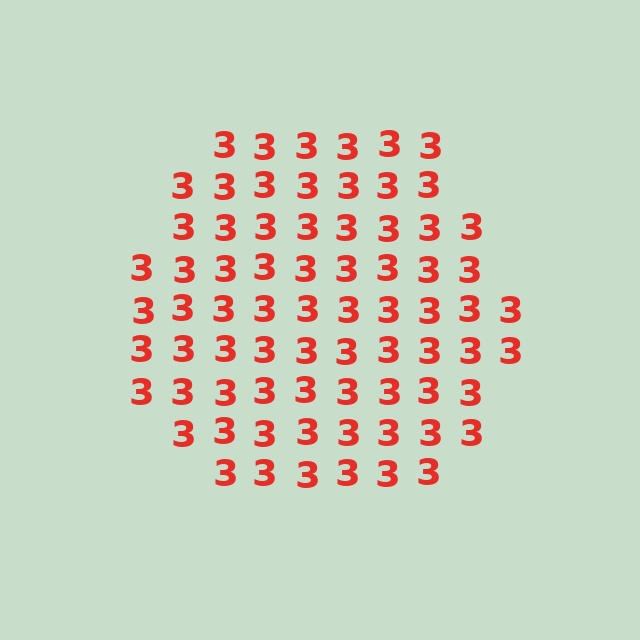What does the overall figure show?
The overall figure shows a hexagon.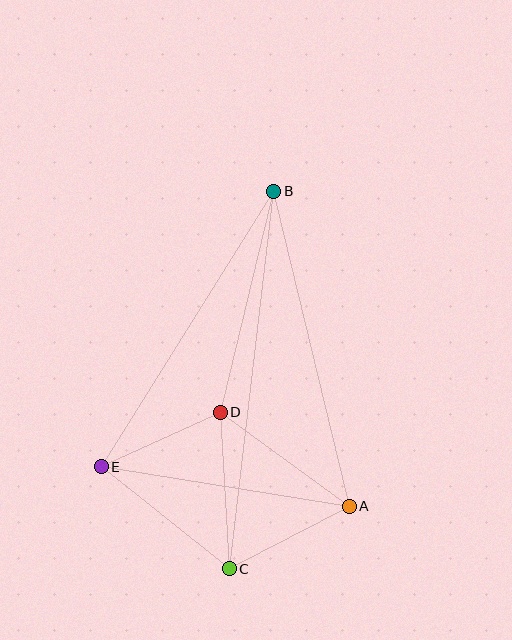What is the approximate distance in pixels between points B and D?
The distance between B and D is approximately 227 pixels.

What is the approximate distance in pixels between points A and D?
The distance between A and D is approximately 160 pixels.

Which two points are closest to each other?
Points D and E are closest to each other.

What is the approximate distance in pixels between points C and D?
The distance between C and D is approximately 157 pixels.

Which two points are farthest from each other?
Points B and C are farthest from each other.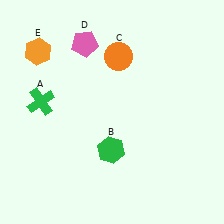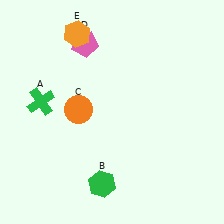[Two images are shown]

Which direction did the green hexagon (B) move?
The green hexagon (B) moved down.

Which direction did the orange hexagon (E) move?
The orange hexagon (E) moved right.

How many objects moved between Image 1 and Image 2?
3 objects moved between the two images.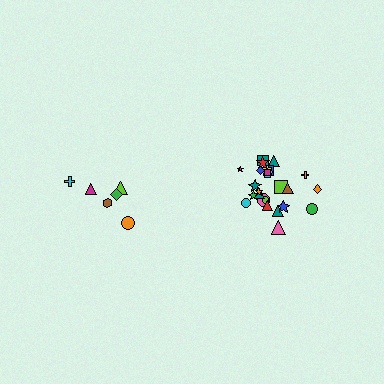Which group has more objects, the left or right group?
The right group.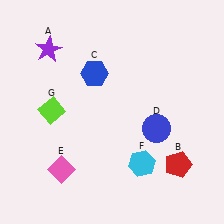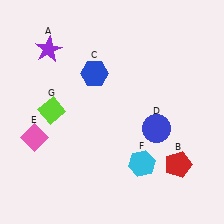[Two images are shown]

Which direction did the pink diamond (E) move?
The pink diamond (E) moved up.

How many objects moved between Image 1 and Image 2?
1 object moved between the two images.